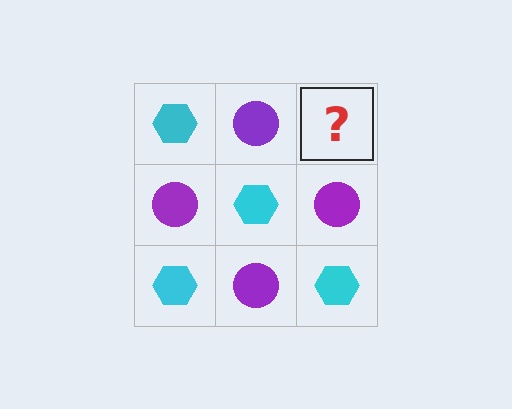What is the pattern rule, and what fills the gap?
The rule is that it alternates cyan hexagon and purple circle in a checkerboard pattern. The gap should be filled with a cyan hexagon.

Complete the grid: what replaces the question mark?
The question mark should be replaced with a cyan hexagon.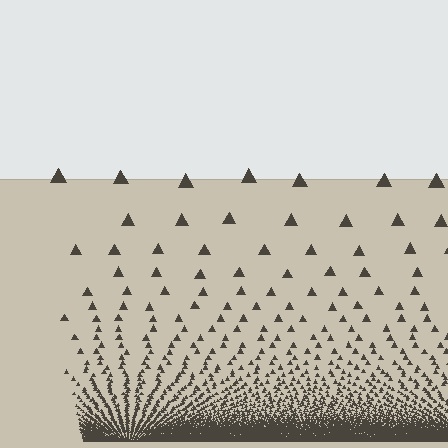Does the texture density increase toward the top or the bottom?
Density increases toward the bottom.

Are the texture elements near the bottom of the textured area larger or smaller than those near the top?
Smaller. The gradient is inverted — elements near the bottom are smaller and denser.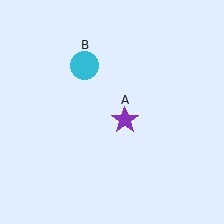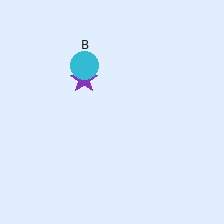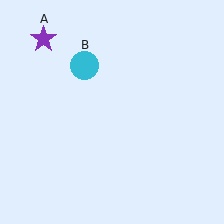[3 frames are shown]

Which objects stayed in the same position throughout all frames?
Cyan circle (object B) remained stationary.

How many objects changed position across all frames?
1 object changed position: purple star (object A).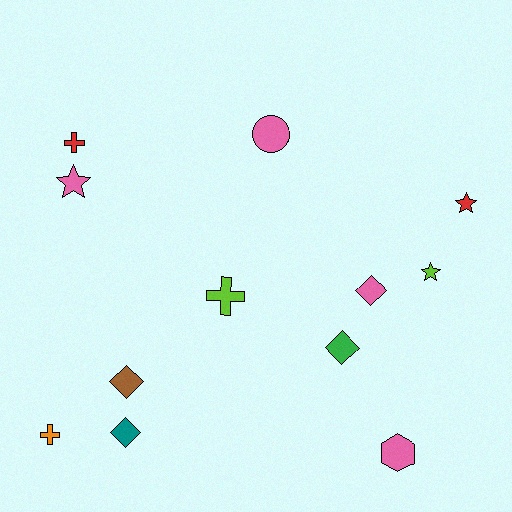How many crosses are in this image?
There are 3 crosses.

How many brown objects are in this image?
There is 1 brown object.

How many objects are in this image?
There are 12 objects.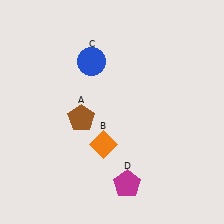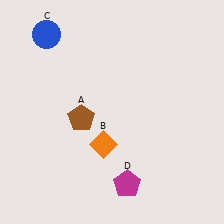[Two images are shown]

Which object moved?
The blue circle (C) moved left.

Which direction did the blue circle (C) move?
The blue circle (C) moved left.